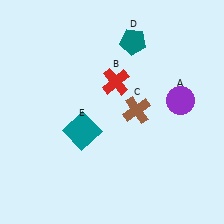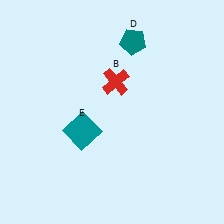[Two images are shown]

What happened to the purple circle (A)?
The purple circle (A) was removed in Image 2. It was in the top-right area of Image 1.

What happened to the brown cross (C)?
The brown cross (C) was removed in Image 2. It was in the top-right area of Image 1.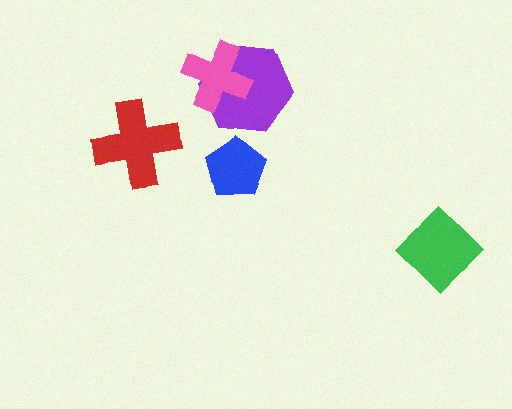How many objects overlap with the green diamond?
0 objects overlap with the green diamond.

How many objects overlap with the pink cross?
1 object overlaps with the pink cross.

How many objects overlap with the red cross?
0 objects overlap with the red cross.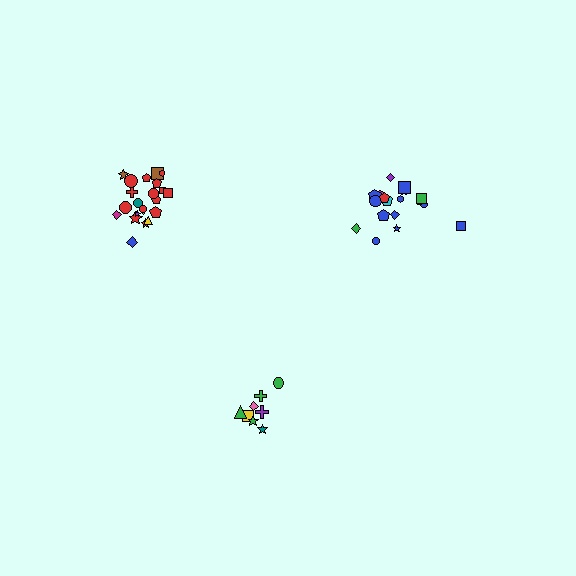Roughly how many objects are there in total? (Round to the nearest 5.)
Roughly 50 objects in total.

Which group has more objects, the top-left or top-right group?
The top-left group.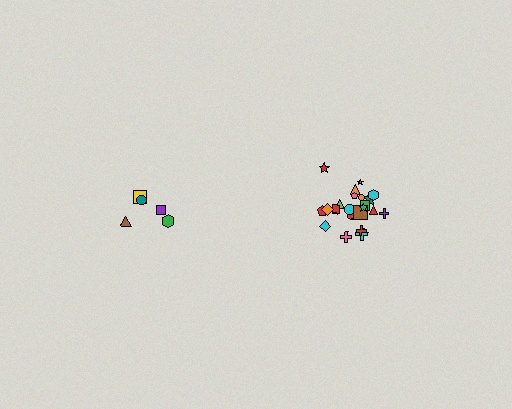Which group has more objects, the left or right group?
The right group.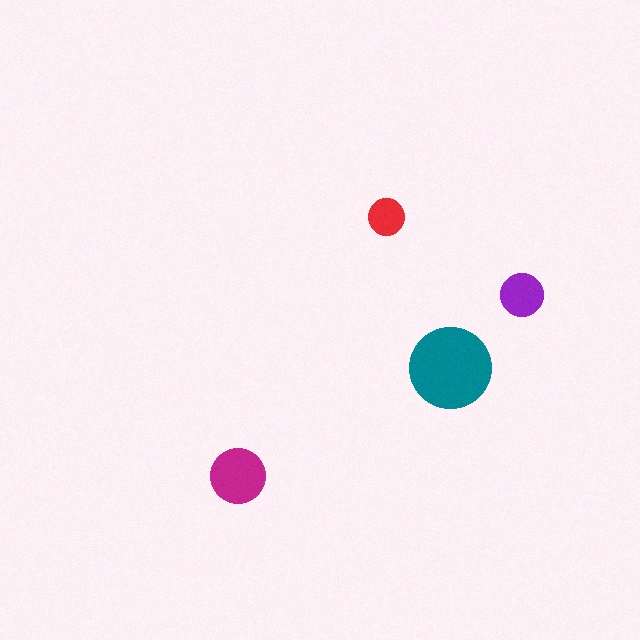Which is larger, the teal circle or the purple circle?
The teal one.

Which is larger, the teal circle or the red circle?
The teal one.